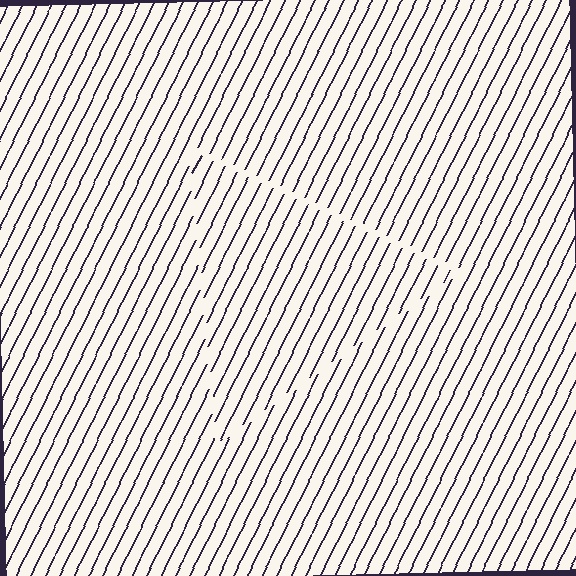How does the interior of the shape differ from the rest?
The interior of the shape contains the same grating, shifted by half a period — the contour is defined by the phase discontinuity where line-ends from the inner and outer gratings abut.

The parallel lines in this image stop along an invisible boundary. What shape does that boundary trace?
An illusory triangle. The interior of the shape contains the same grating, shifted by half a period — the contour is defined by the phase discontinuity where line-ends from the inner and outer gratings abut.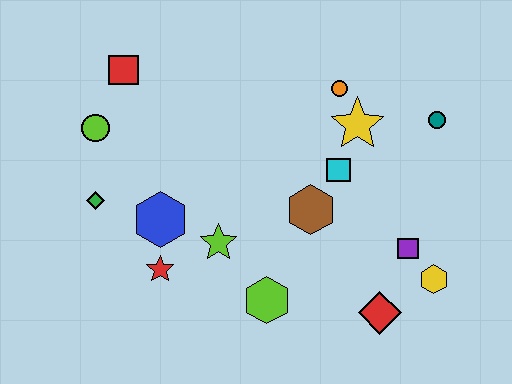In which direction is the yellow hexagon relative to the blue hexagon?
The yellow hexagon is to the right of the blue hexagon.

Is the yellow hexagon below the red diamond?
No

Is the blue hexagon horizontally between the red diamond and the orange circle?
No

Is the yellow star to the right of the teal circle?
No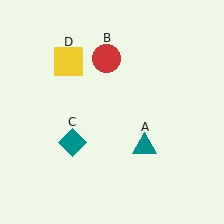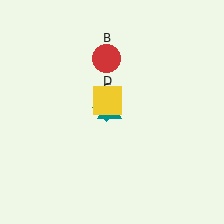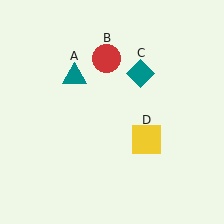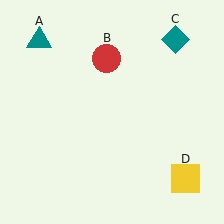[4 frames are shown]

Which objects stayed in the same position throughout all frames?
Red circle (object B) remained stationary.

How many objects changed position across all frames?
3 objects changed position: teal triangle (object A), teal diamond (object C), yellow square (object D).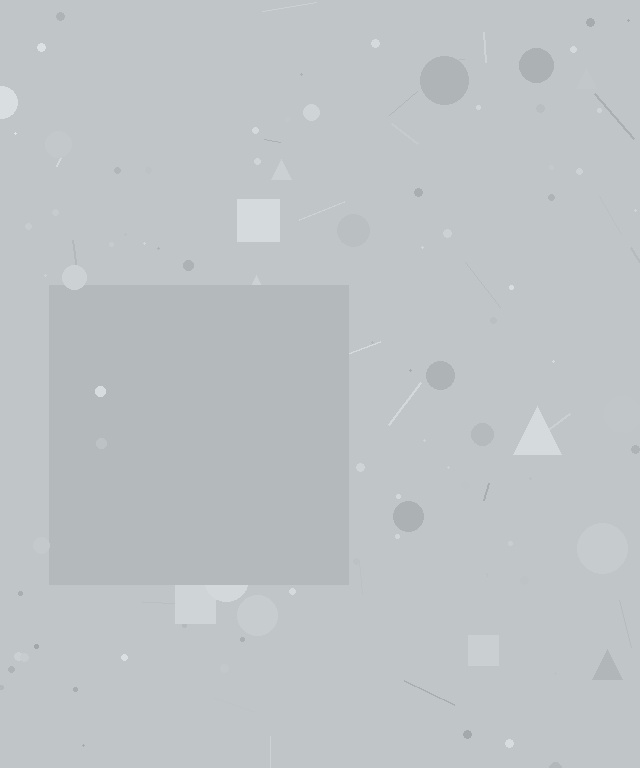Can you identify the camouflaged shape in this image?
The camouflaged shape is a square.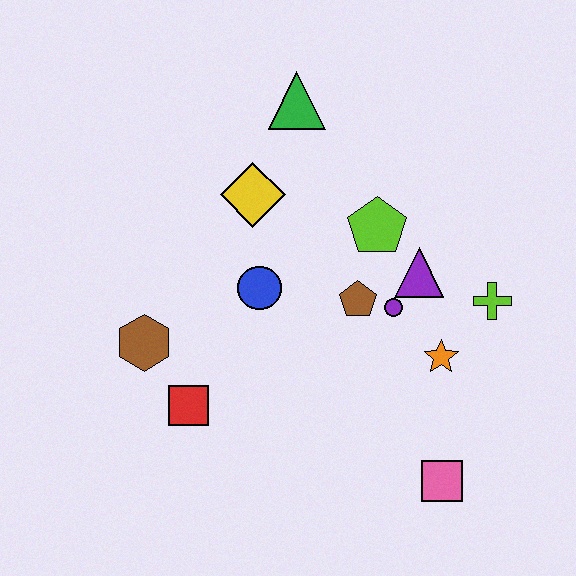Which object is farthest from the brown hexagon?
The lime cross is farthest from the brown hexagon.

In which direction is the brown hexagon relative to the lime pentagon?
The brown hexagon is to the left of the lime pentagon.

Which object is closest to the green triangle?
The yellow diamond is closest to the green triangle.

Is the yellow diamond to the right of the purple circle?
No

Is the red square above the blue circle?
No